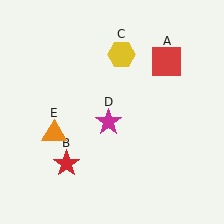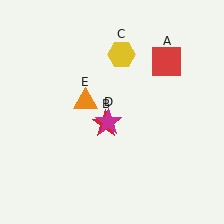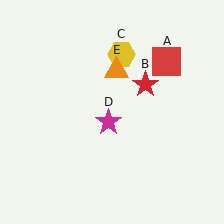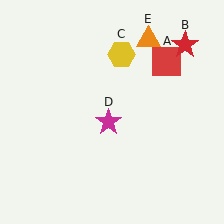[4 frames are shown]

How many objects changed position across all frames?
2 objects changed position: red star (object B), orange triangle (object E).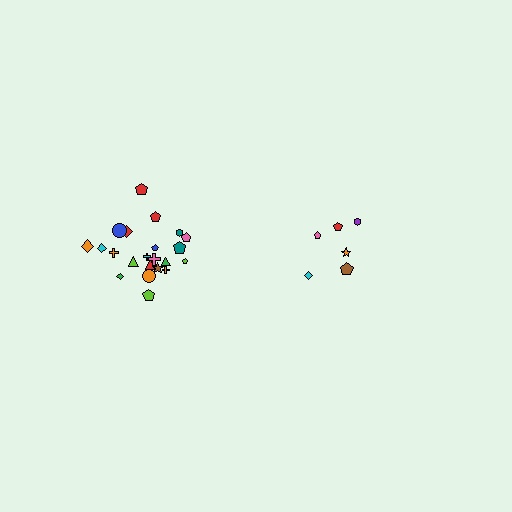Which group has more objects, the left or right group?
The left group.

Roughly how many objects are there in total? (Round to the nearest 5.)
Roughly 30 objects in total.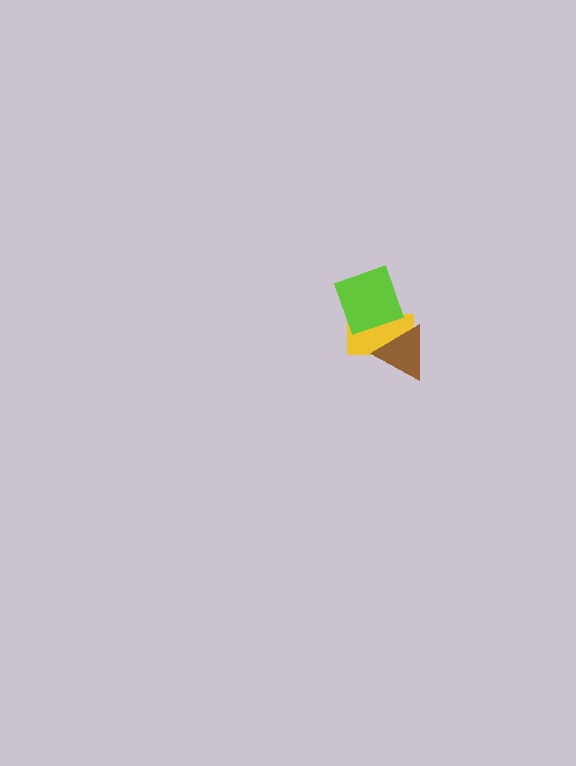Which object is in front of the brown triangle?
The lime diamond is in front of the brown triangle.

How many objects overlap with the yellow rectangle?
2 objects overlap with the yellow rectangle.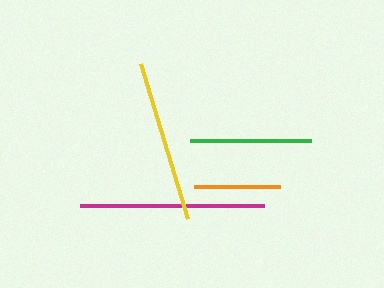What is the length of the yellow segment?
The yellow segment is approximately 162 pixels long.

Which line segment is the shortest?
The orange line is the shortest at approximately 87 pixels.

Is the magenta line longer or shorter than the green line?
The magenta line is longer than the green line.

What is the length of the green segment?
The green segment is approximately 121 pixels long.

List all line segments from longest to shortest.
From longest to shortest: magenta, yellow, green, orange.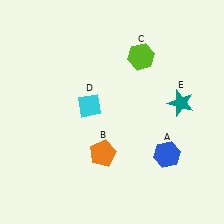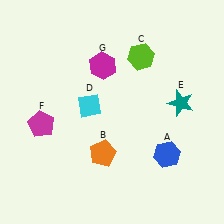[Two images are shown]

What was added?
A magenta pentagon (F), a magenta hexagon (G) were added in Image 2.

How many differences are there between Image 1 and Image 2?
There are 2 differences between the two images.